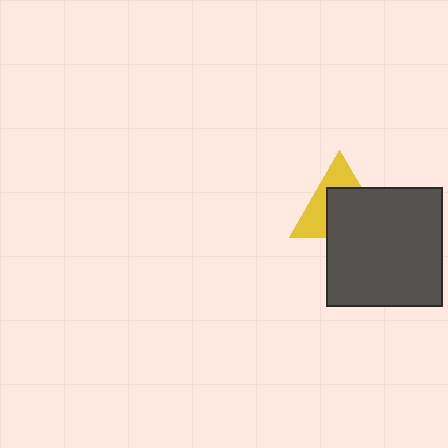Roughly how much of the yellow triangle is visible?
A small part of it is visible (roughly 43%).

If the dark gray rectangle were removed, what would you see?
You would see the complete yellow triangle.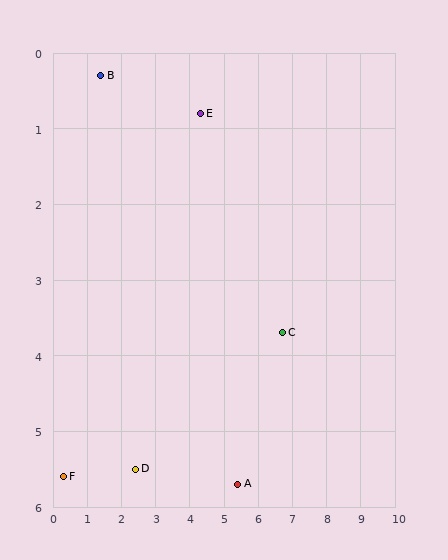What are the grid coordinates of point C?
Point C is at approximately (6.7, 3.7).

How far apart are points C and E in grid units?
Points C and E are about 3.8 grid units apart.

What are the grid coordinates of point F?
Point F is at approximately (0.3, 5.6).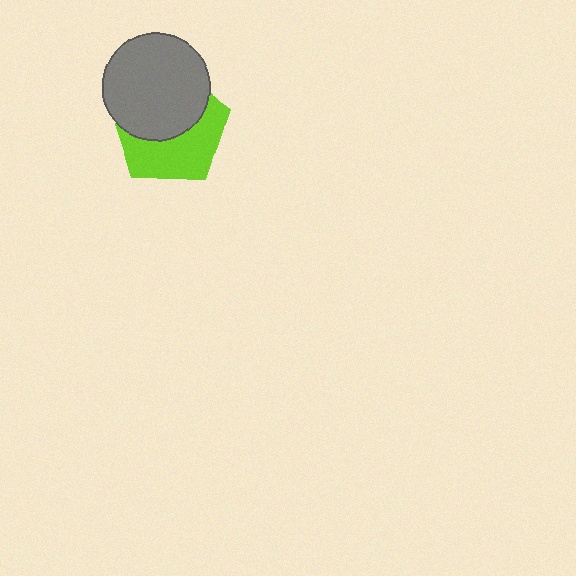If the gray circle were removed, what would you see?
You would see the complete lime pentagon.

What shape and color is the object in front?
The object in front is a gray circle.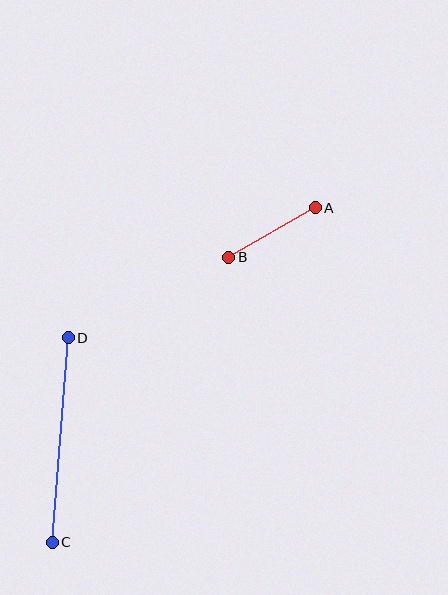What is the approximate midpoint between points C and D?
The midpoint is at approximately (60, 440) pixels.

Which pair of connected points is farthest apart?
Points C and D are farthest apart.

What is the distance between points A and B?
The distance is approximately 100 pixels.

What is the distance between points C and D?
The distance is approximately 205 pixels.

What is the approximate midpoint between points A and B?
The midpoint is at approximately (272, 233) pixels.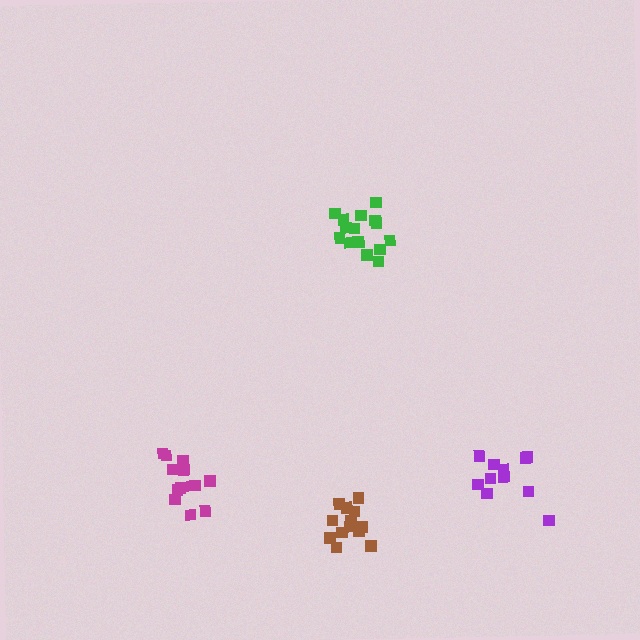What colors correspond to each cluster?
The clusters are colored: brown, green, magenta, purple.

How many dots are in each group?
Group 1: 13 dots, Group 2: 15 dots, Group 3: 13 dots, Group 4: 11 dots (52 total).